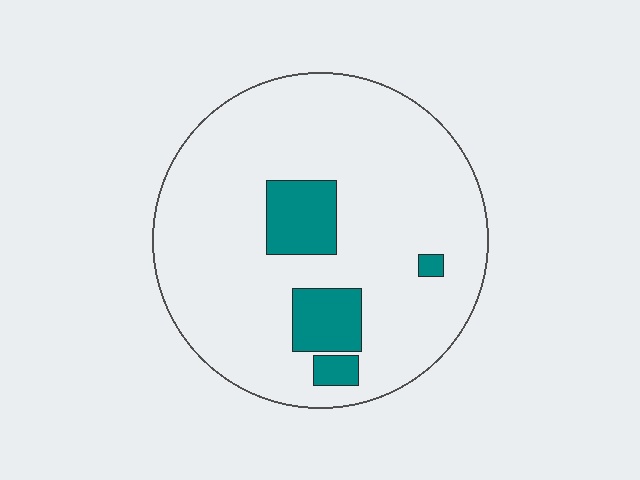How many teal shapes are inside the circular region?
4.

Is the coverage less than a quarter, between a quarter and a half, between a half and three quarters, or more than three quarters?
Less than a quarter.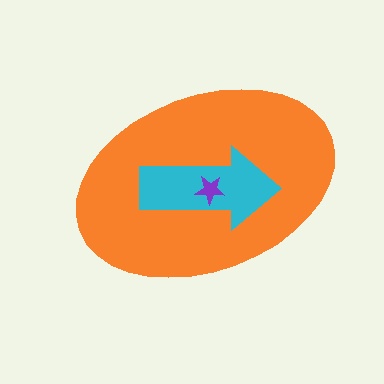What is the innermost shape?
The purple star.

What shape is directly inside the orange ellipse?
The cyan arrow.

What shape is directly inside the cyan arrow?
The purple star.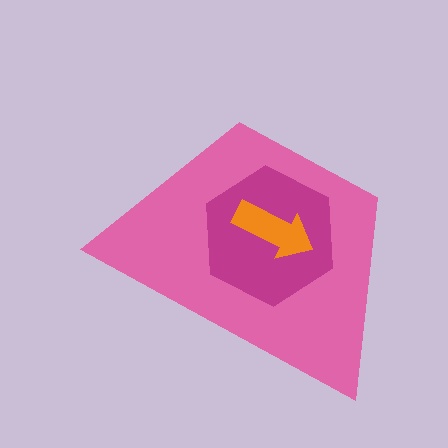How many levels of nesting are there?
3.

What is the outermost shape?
The pink trapezoid.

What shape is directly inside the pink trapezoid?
The magenta hexagon.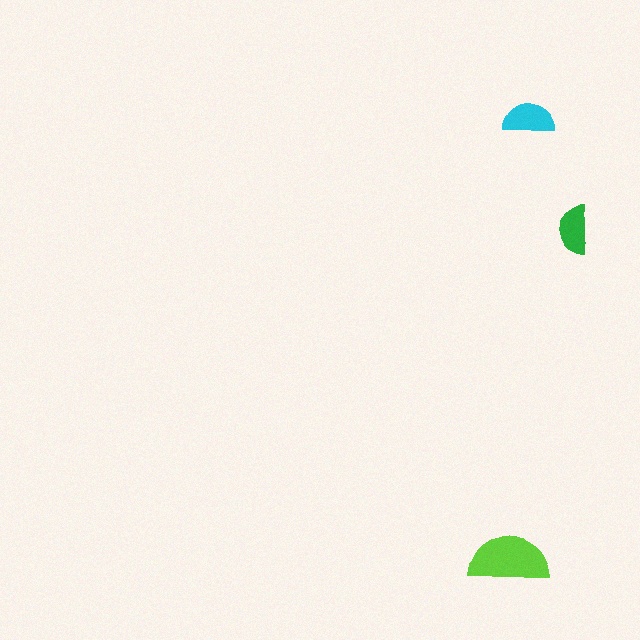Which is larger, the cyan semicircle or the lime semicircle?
The lime one.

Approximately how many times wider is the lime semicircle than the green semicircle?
About 1.5 times wider.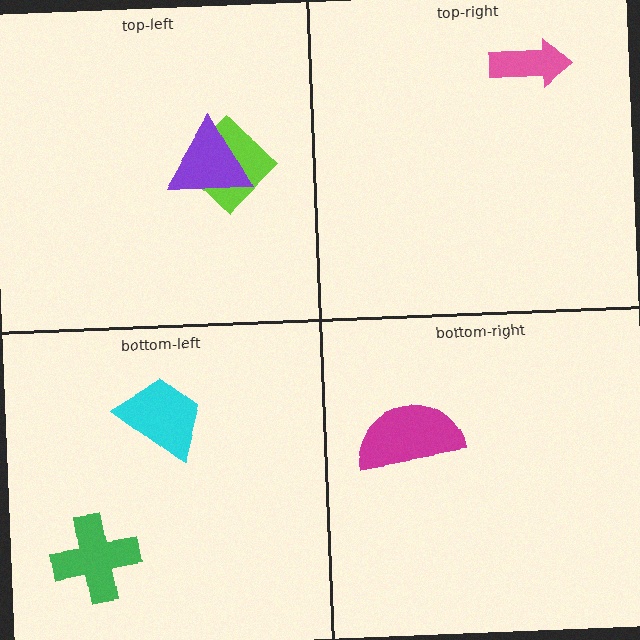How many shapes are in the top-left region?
2.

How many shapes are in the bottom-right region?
1.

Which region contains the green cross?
The bottom-left region.